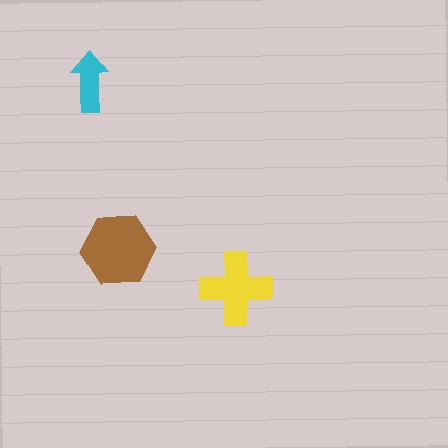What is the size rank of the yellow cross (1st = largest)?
2nd.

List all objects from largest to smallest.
The brown hexagon, the yellow cross, the cyan arrow.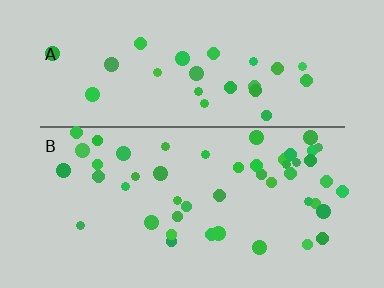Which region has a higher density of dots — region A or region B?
B (the bottom).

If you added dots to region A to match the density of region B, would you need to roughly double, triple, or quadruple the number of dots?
Approximately double.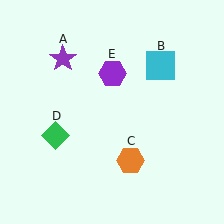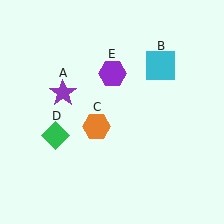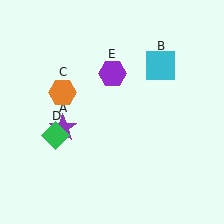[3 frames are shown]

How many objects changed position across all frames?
2 objects changed position: purple star (object A), orange hexagon (object C).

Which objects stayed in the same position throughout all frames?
Cyan square (object B) and green diamond (object D) and purple hexagon (object E) remained stationary.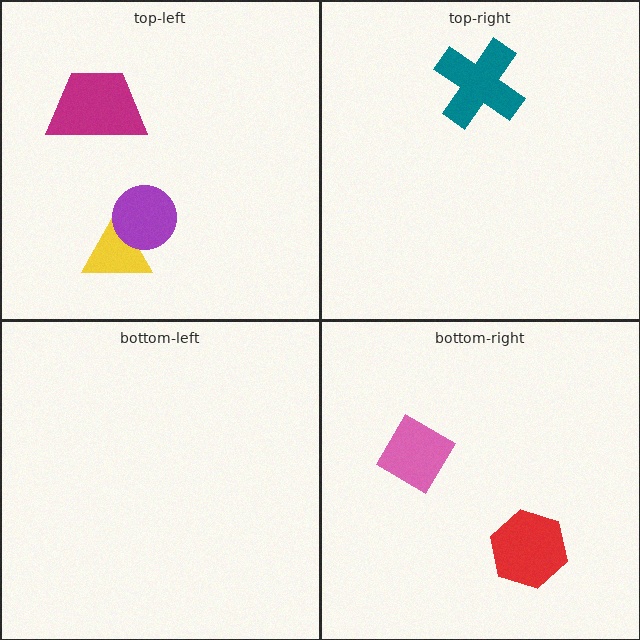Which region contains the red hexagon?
The bottom-right region.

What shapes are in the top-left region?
The magenta trapezoid, the yellow triangle, the purple circle.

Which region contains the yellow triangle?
The top-left region.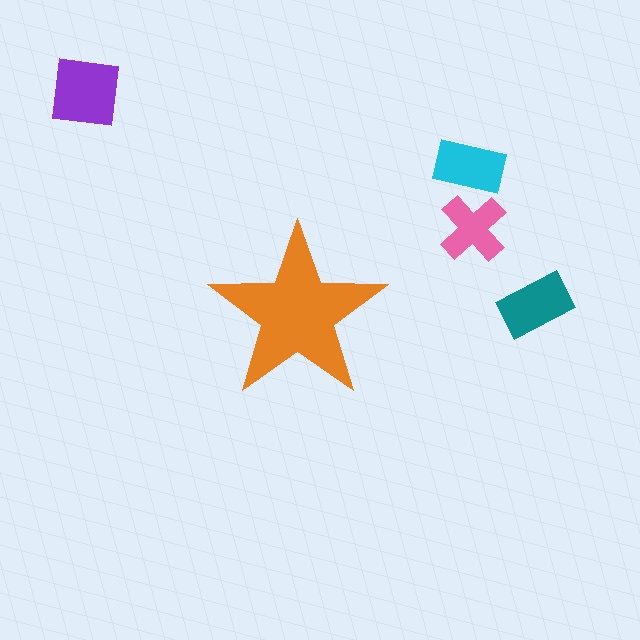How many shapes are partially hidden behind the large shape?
0 shapes are partially hidden.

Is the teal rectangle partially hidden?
No, the teal rectangle is fully visible.